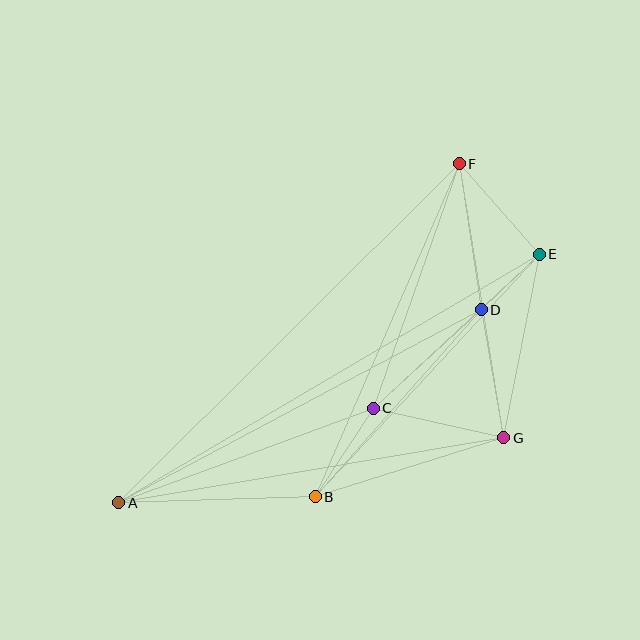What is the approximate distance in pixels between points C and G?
The distance between C and G is approximately 134 pixels.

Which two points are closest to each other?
Points D and E are closest to each other.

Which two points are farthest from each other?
Points A and E are farthest from each other.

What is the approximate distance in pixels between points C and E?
The distance between C and E is approximately 227 pixels.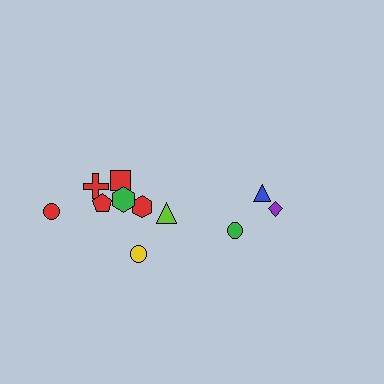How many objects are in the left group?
There are 8 objects.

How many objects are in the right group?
There are 3 objects.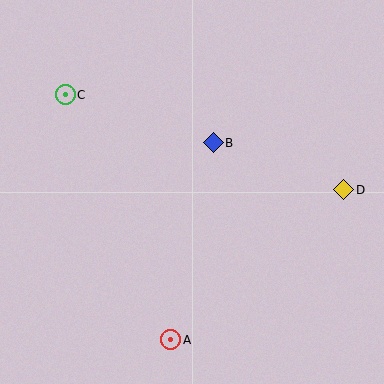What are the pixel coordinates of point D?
Point D is at (344, 190).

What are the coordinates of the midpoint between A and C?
The midpoint between A and C is at (118, 217).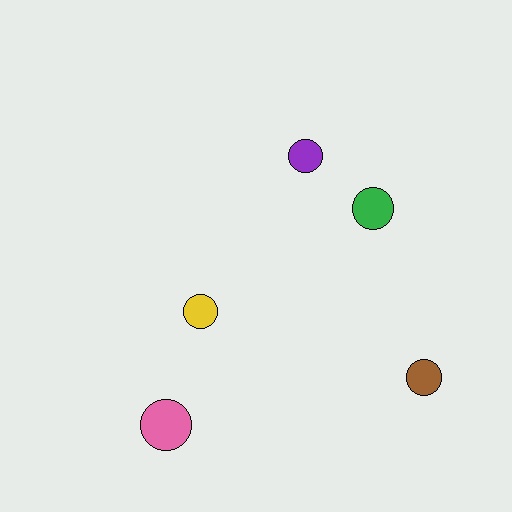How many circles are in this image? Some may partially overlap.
There are 5 circles.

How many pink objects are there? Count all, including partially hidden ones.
There is 1 pink object.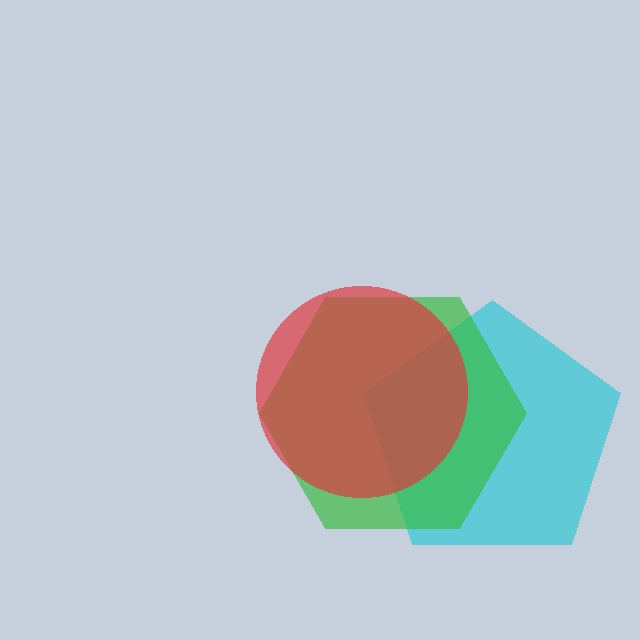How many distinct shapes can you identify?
There are 3 distinct shapes: a cyan pentagon, a green hexagon, a red circle.